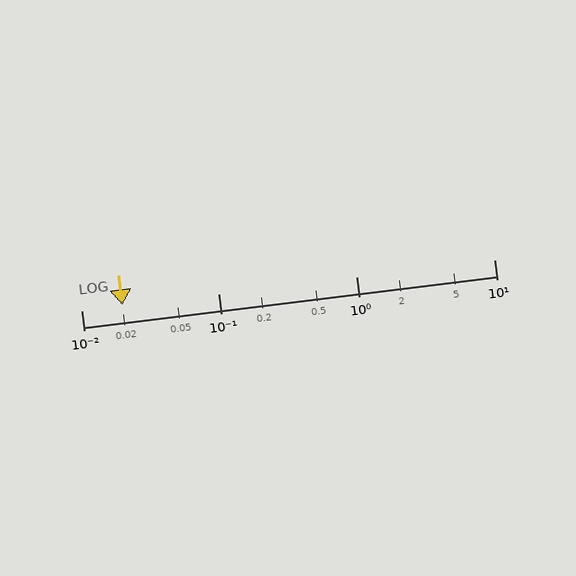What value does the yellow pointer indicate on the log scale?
The pointer indicates approximately 0.02.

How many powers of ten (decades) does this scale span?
The scale spans 3 decades, from 0.01 to 10.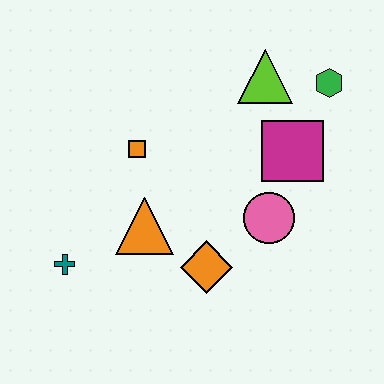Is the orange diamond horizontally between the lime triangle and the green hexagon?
No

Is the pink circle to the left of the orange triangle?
No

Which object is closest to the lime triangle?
The green hexagon is closest to the lime triangle.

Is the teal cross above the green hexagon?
No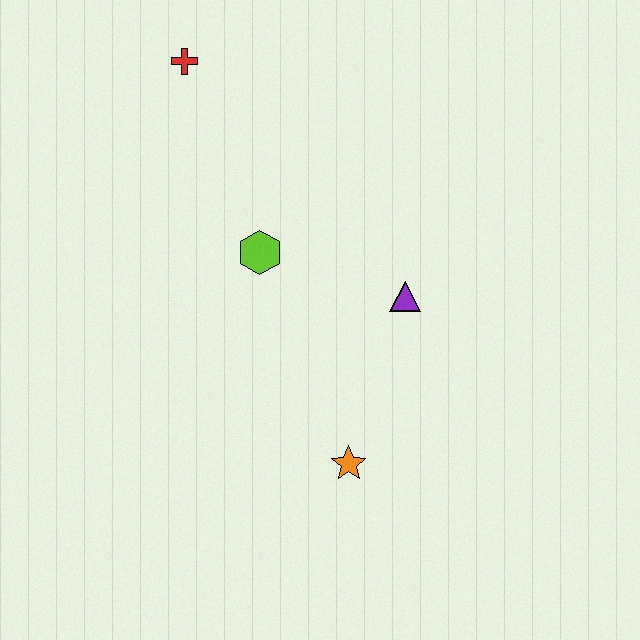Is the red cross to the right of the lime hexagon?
No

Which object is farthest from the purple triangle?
The red cross is farthest from the purple triangle.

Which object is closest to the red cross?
The lime hexagon is closest to the red cross.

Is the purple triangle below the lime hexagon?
Yes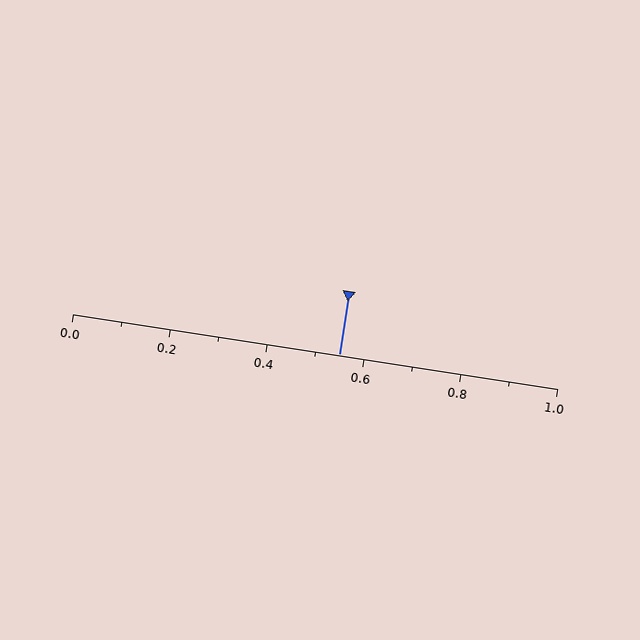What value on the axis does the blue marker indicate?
The marker indicates approximately 0.55.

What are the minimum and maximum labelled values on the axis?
The axis runs from 0.0 to 1.0.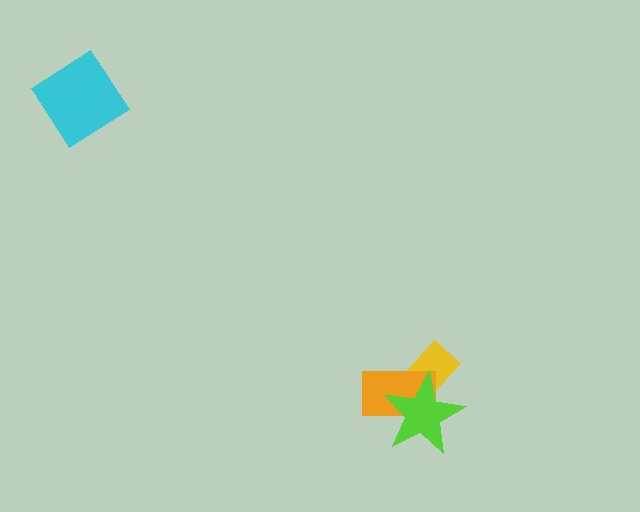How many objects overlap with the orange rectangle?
2 objects overlap with the orange rectangle.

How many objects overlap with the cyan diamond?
0 objects overlap with the cyan diamond.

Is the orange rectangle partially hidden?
Yes, it is partially covered by another shape.